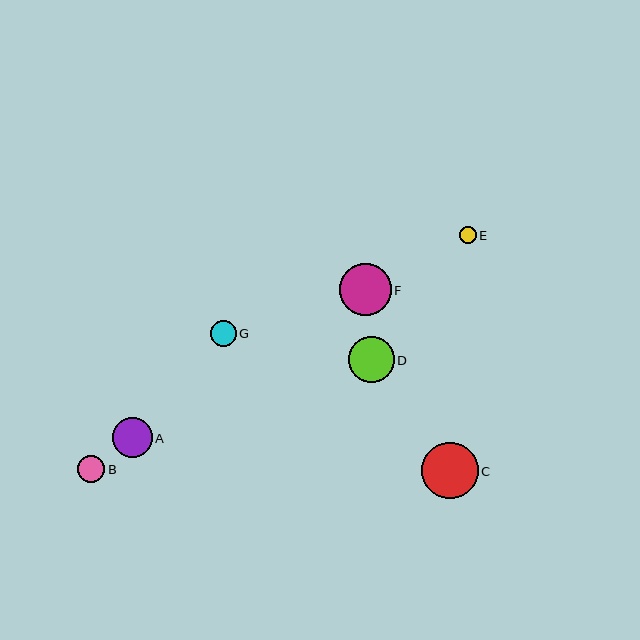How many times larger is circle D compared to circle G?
Circle D is approximately 1.8 times the size of circle G.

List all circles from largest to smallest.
From largest to smallest: C, F, D, A, B, G, E.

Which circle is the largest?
Circle C is the largest with a size of approximately 56 pixels.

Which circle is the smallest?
Circle E is the smallest with a size of approximately 17 pixels.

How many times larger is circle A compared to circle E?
Circle A is approximately 2.3 times the size of circle E.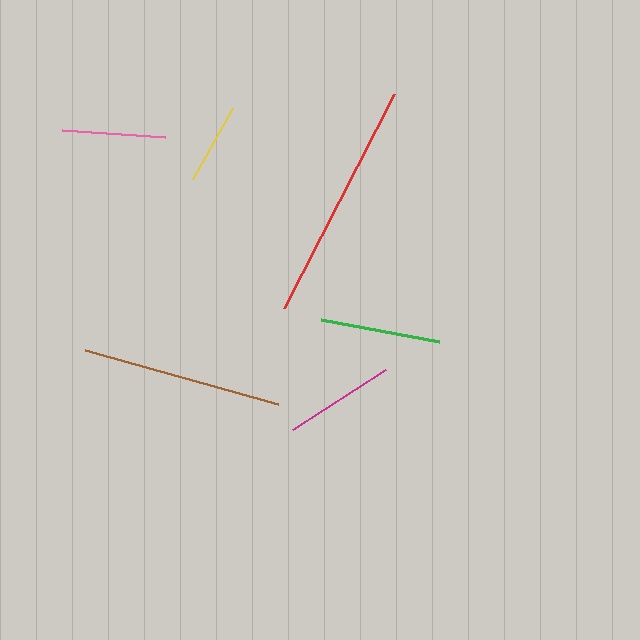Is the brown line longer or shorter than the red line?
The red line is longer than the brown line.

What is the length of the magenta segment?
The magenta segment is approximately 110 pixels long.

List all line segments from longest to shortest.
From longest to shortest: red, brown, green, magenta, pink, yellow.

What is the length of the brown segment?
The brown segment is approximately 200 pixels long.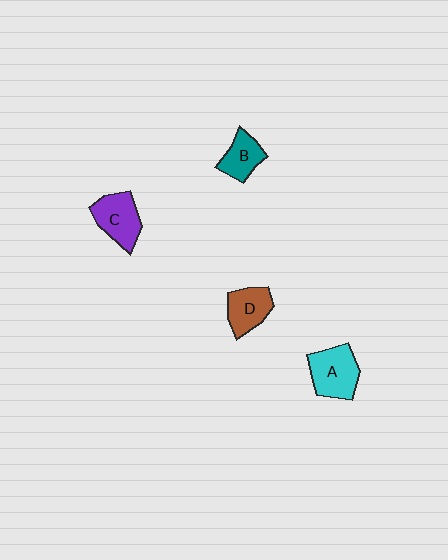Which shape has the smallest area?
Shape B (teal).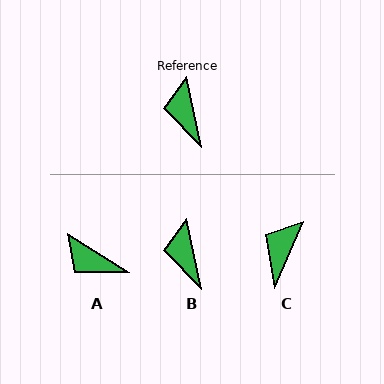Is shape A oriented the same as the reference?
No, it is off by about 46 degrees.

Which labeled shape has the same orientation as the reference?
B.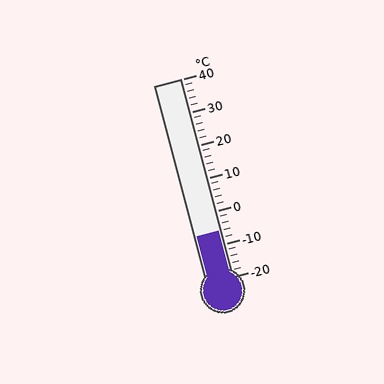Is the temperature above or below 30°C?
The temperature is below 30°C.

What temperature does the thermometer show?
The thermometer shows approximately -6°C.